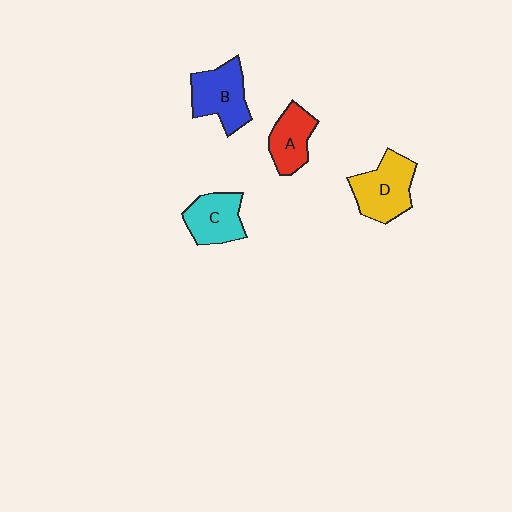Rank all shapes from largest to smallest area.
From largest to smallest: D (yellow), B (blue), C (cyan), A (red).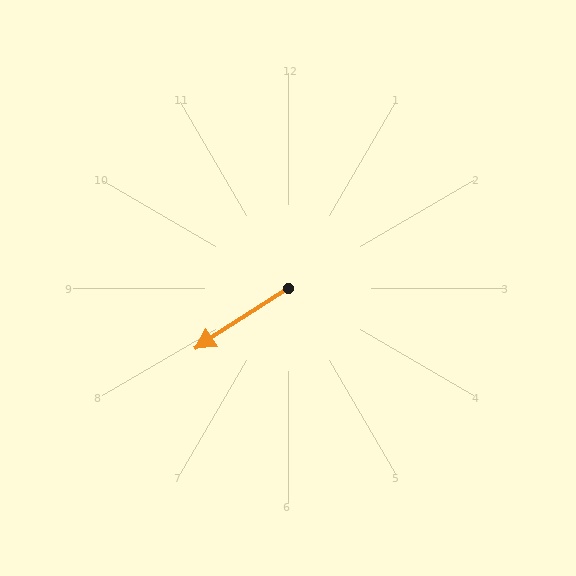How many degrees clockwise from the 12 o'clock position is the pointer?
Approximately 237 degrees.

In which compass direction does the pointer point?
Southwest.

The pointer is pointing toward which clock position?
Roughly 8 o'clock.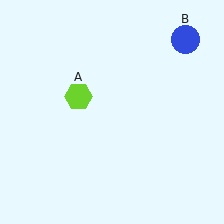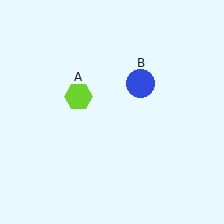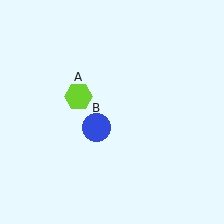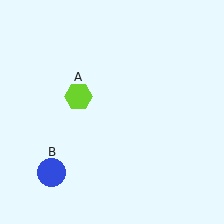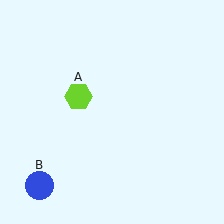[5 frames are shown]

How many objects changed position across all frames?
1 object changed position: blue circle (object B).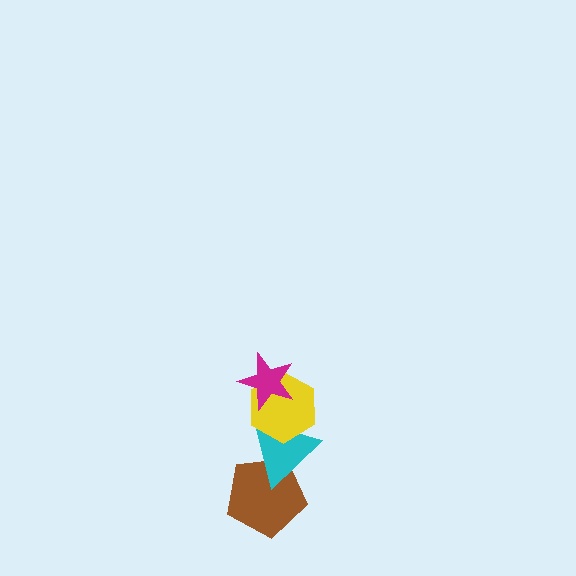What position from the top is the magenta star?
The magenta star is 1st from the top.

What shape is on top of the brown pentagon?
The cyan triangle is on top of the brown pentagon.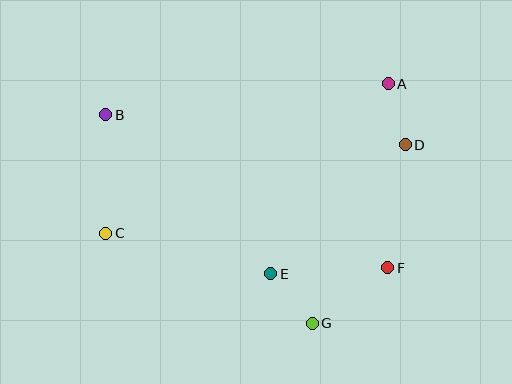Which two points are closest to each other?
Points A and D are closest to each other.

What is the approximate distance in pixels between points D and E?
The distance between D and E is approximately 186 pixels.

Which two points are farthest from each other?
Points B and F are farthest from each other.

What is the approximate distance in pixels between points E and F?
The distance between E and F is approximately 117 pixels.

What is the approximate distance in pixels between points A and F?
The distance between A and F is approximately 184 pixels.